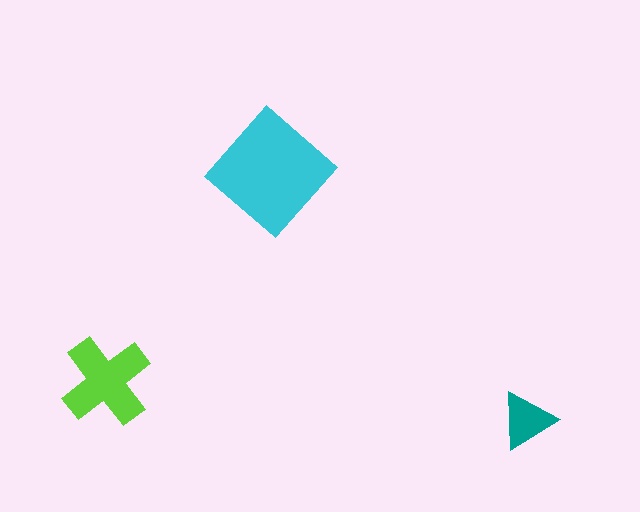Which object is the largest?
The cyan diamond.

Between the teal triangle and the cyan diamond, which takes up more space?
The cyan diamond.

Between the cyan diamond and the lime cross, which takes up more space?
The cyan diamond.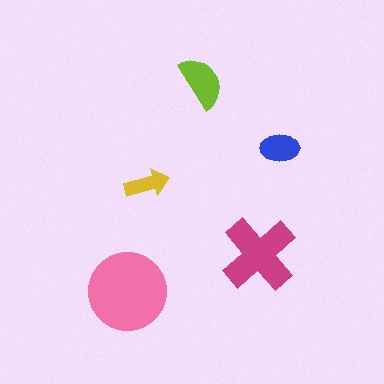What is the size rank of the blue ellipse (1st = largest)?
4th.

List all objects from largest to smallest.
The pink circle, the magenta cross, the lime semicircle, the blue ellipse, the yellow arrow.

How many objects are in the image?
There are 5 objects in the image.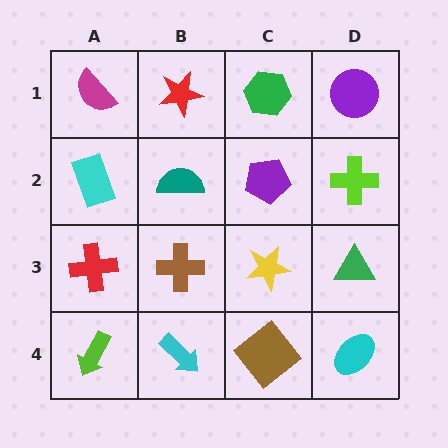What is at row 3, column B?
A brown cross.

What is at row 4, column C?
A brown diamond.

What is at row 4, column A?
A lime arrow.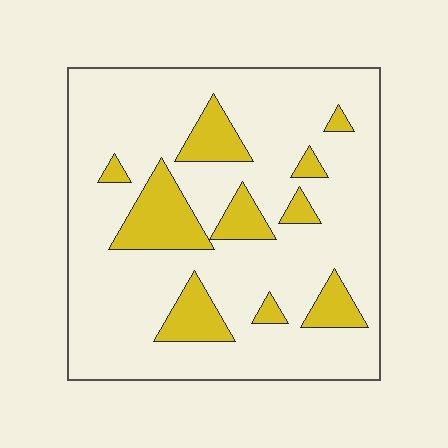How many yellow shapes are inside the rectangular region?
10.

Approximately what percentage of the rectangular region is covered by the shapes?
Approximately 20%.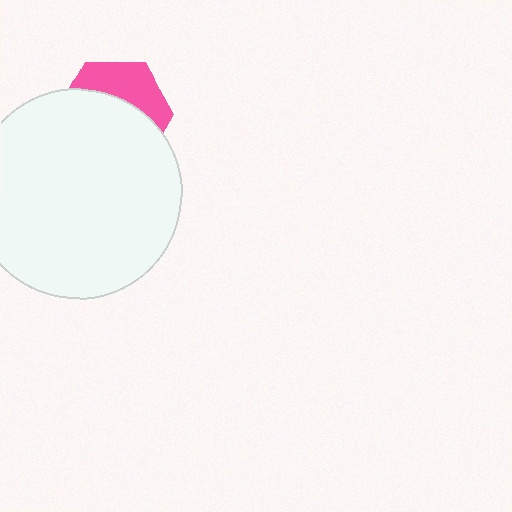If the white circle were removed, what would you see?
You would see the complete pink hexagon.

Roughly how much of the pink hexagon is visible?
A small part of it is visible (roughly 35%).